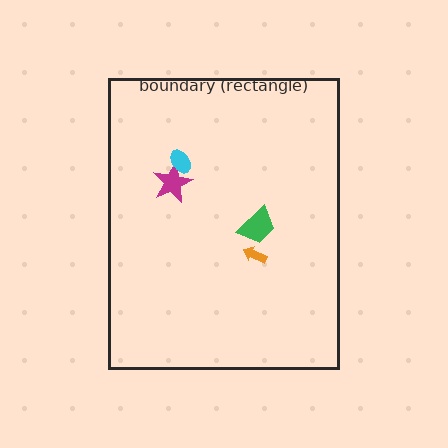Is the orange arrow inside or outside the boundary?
Inside.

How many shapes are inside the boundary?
4 inside, 0 outside.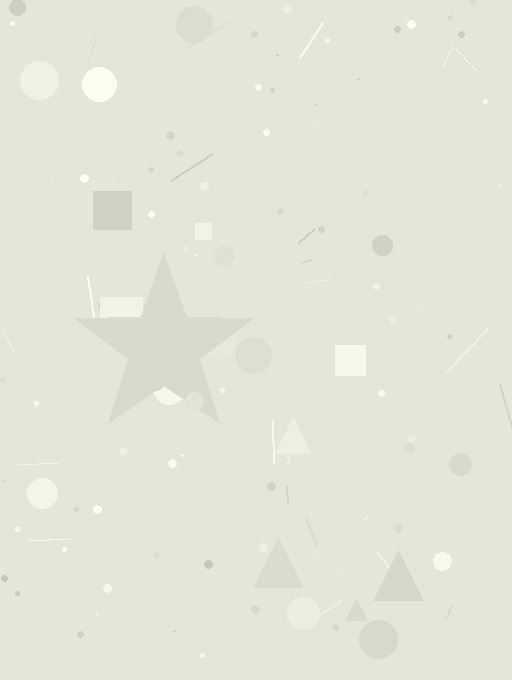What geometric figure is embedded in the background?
A star is embedded in the background.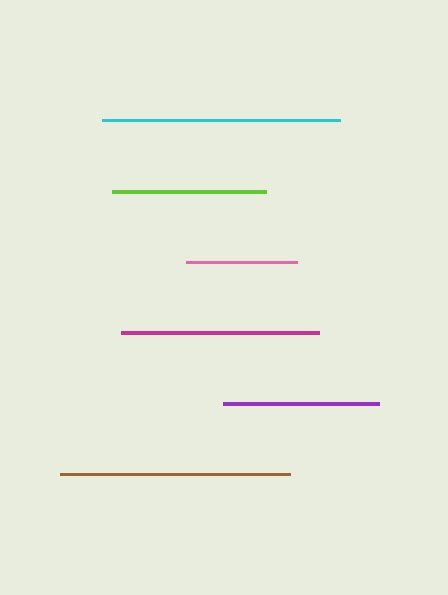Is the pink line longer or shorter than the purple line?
The purple line is longer than the pink line.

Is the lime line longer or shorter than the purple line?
The purple line is longer than the lime line.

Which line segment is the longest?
The cyan line is the longest at approximately 239 pixels.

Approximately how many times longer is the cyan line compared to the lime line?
The cyan line is approximately 1.5 times the length of the lime line.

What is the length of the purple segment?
The purple segment is approximately 156 pixels long.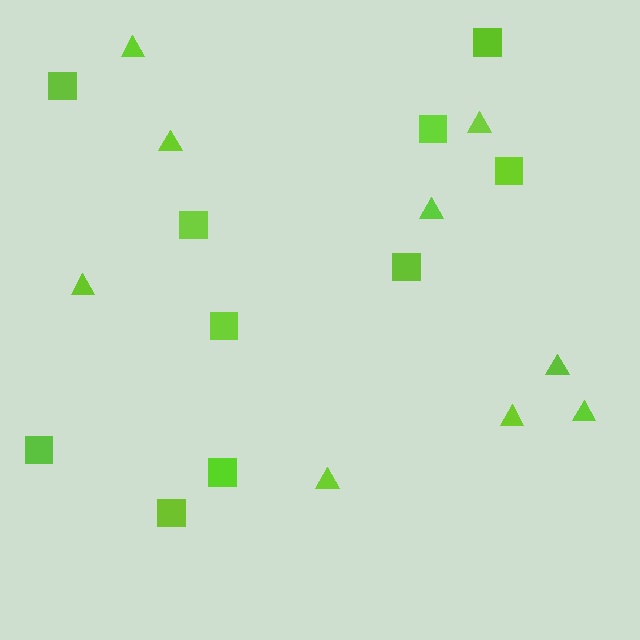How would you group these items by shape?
There are 2 groups: one group of triangles (9) and one group of squares (10).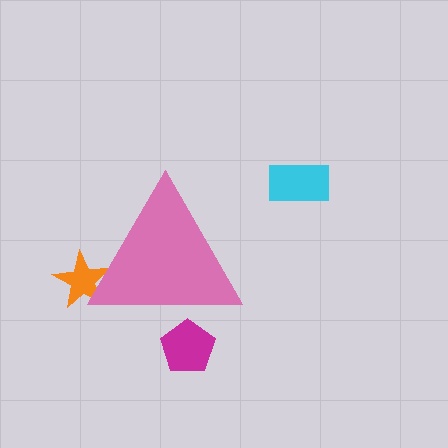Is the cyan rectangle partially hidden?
No, the cyan rectangle is fully visible.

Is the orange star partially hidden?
Yes, the orange star is partially hidden behind the pink triangle.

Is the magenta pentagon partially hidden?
Yes, the magenta pentagon is partially hidden behind the pink triangle.